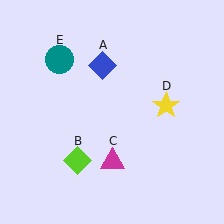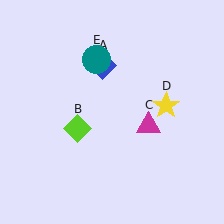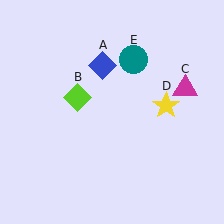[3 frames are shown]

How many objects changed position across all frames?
3 objects changed position: lime diamond (object B), magenta triangle (object C), teal circle (object E).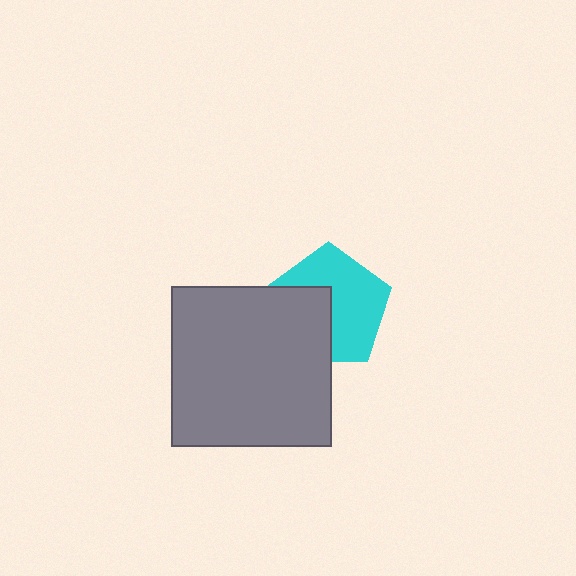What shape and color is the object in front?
The object in front is a gray square.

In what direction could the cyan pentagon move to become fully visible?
The cyan pentagon could move toward the upper-right. That would shift it out from behind the gray square entirely.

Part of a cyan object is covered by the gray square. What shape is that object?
It is a pentagon.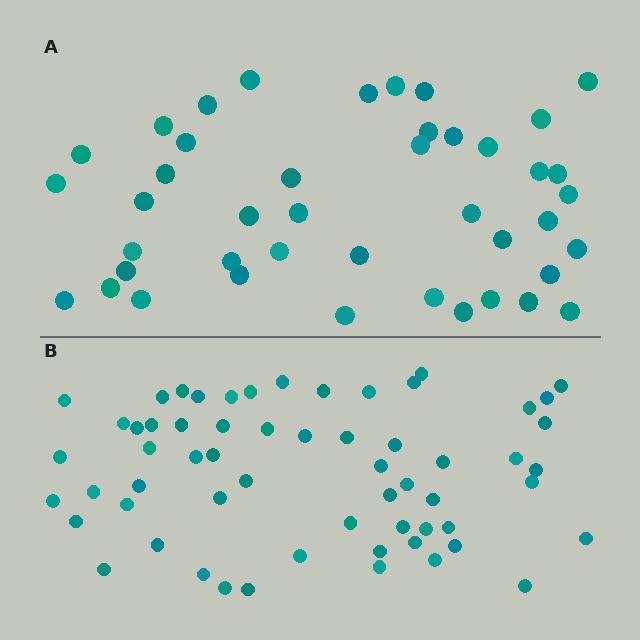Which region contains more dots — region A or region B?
Region B (the bottom region) has more dots.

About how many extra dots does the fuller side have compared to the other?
Region B has approximately 15 more dots than region A.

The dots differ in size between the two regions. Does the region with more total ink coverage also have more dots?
No. Region A has more total ink coverage because its dots are larger, but region B actually contains more individual dots. Total area can be misleading — the number of items is what matters here.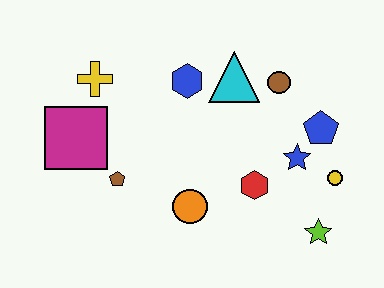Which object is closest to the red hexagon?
The blue star is closest to the red hexagon.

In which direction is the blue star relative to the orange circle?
The blue star is to the right of the orange circle.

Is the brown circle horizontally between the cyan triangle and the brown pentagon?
No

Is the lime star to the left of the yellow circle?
Yes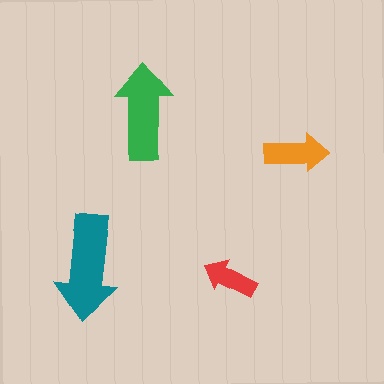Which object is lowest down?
The red arrow is bottommost.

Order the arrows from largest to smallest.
the teal one, the green one, the orange one, the red one.